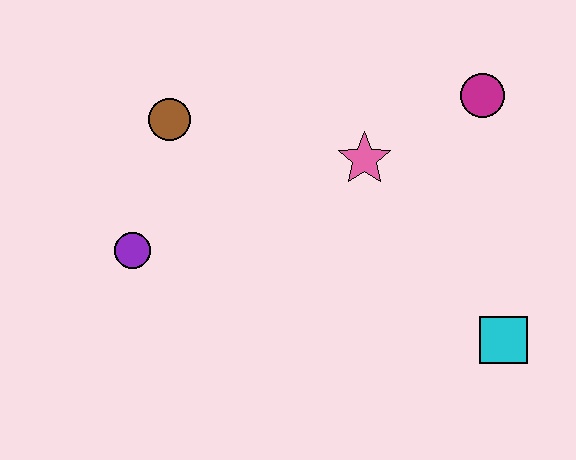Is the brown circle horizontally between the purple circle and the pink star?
Yes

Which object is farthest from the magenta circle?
The purple circle is farthest from the magenta circle.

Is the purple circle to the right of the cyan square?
No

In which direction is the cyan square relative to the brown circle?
The cyan square is to the right of the brown circle.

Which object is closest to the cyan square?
The pink star is closest to the cyan square.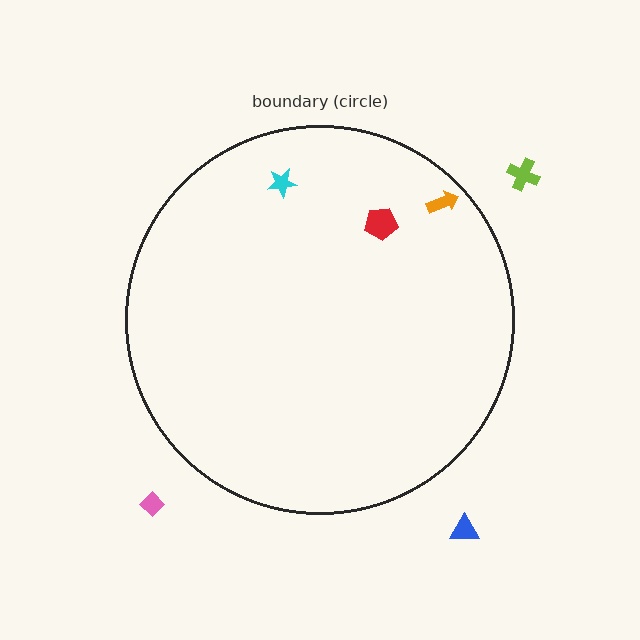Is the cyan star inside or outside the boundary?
Inside.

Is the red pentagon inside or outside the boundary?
Inside.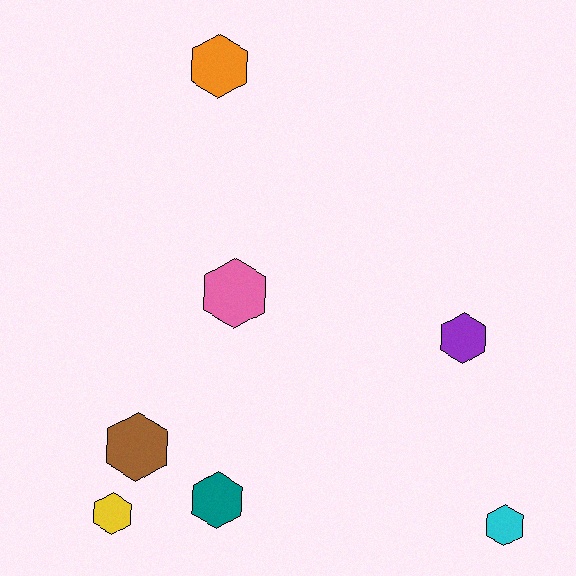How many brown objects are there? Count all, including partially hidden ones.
There is 1 brown object.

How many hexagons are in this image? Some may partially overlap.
There are 7 hexagons.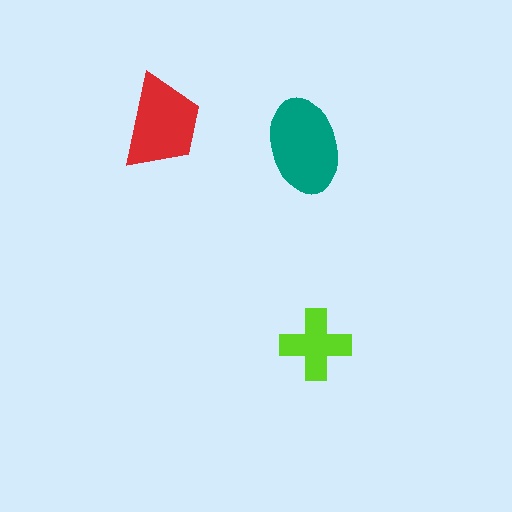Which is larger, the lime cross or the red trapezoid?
The red trapezoid.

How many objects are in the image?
There are 3 objects in the image.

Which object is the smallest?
The lime cross.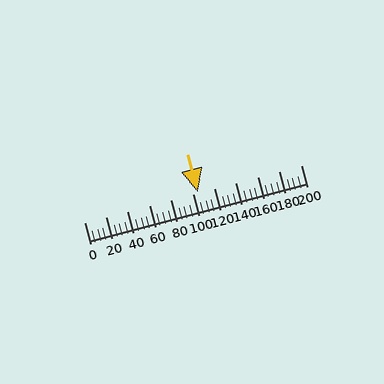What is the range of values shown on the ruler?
The ruler shows values from 0 to 200.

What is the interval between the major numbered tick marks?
The major tick marks are spaced 20 units apart.